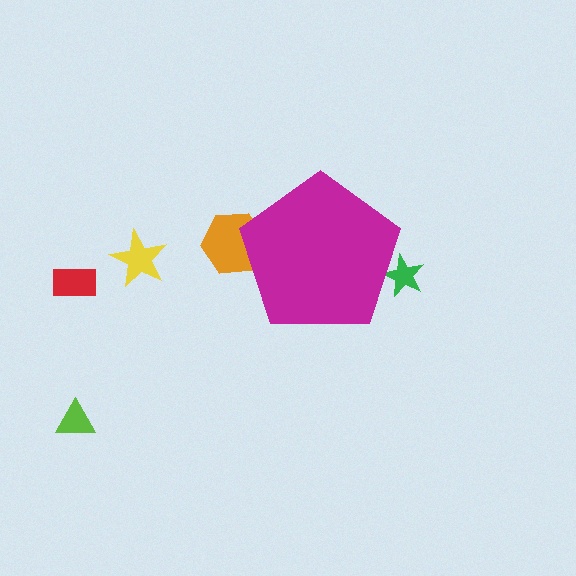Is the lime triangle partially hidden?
No, the lime triangle is fully visible.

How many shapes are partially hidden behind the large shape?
2 shapes are partially hidden.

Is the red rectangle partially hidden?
No, the red rectangle is fully visible.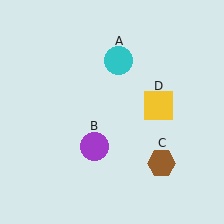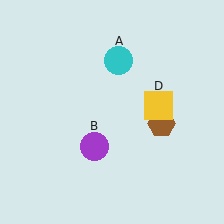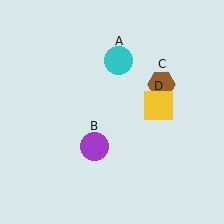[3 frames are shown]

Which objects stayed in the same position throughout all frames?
Cyan circle (object A) and purple circle (object B) and yellow square (object D) remained stationary.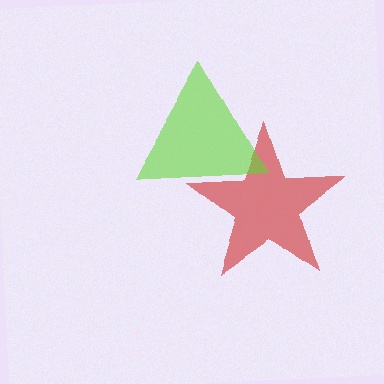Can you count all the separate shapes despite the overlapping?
Yes, there are 2 separate shapes.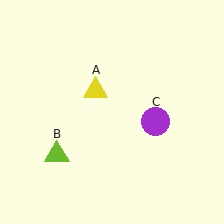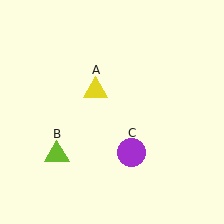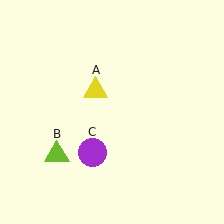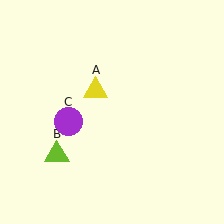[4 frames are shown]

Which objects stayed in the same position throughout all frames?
Yellow triangle (object A) and lime triangle (object B) remained stationary.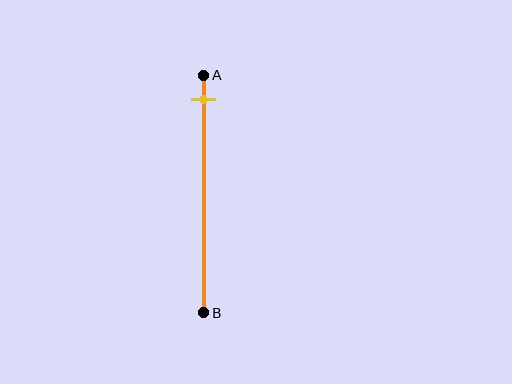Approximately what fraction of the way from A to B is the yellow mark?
The yellow mark is approximately 10% of the way from A to B.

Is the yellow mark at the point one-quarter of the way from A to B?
No, the mark is at about 10% from A, not at the 25% one-quarter point.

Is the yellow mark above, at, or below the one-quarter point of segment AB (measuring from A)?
The yellow mark is above the one-quarter point of segment AB.